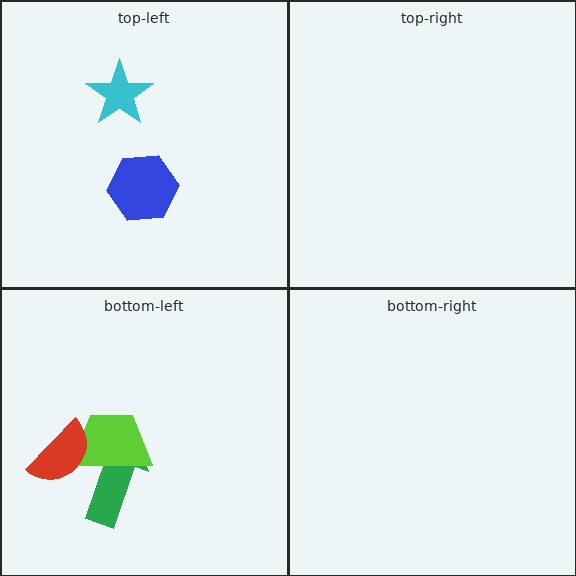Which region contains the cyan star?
The top-left region.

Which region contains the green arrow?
The bottom-left region.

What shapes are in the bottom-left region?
The green arrow, the lime trapezoid, the red semicircle.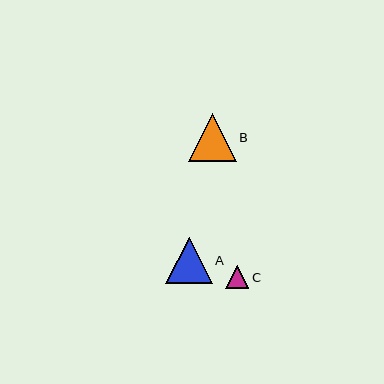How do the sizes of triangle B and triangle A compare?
Triangle B and triangle A are approximately the same size.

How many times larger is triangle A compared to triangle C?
Triangle A is approximately 2.0 times the size of triangle C.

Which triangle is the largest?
Triangle B is the largest with a size of approximately 48 pixels.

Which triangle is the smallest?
Triangle C is the smallest with a size of approximately 23 pixels.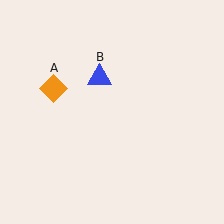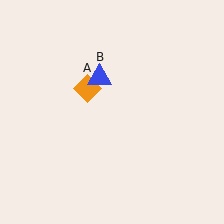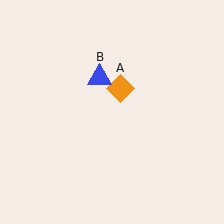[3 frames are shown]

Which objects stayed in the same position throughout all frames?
Blue triangle (object B) remained stationary.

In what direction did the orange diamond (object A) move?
The orange diamond (object A) moved right.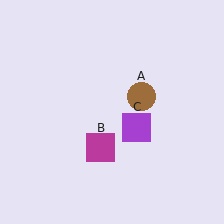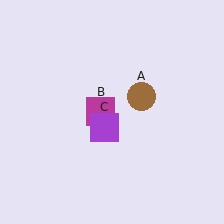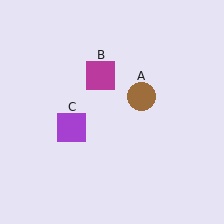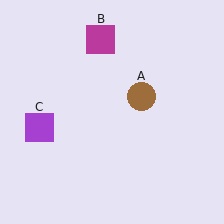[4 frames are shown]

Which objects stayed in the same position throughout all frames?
Brown circle (object A) remained stationary.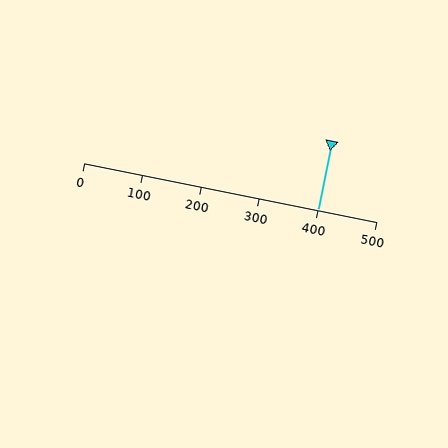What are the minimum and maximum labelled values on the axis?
The axis runs from 0 to 500.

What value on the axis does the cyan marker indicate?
The marker indicates approximately 400.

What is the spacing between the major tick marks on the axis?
The major ticks are spaced 100 apart.